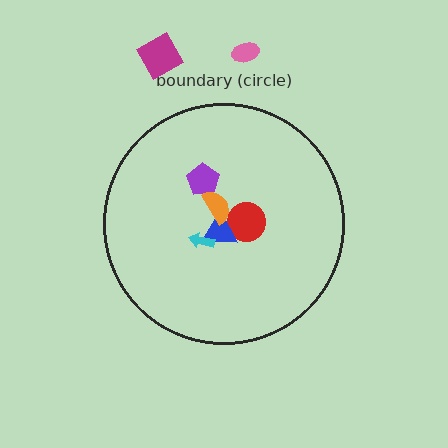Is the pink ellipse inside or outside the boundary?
Outside.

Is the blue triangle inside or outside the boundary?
Inside.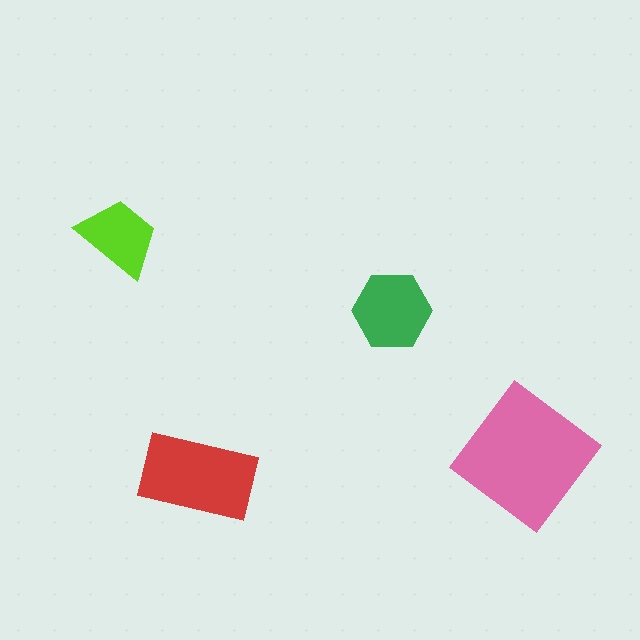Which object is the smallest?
The lime trapezoid.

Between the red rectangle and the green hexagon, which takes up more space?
The red rectangle.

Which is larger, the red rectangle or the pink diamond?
The pink diamond.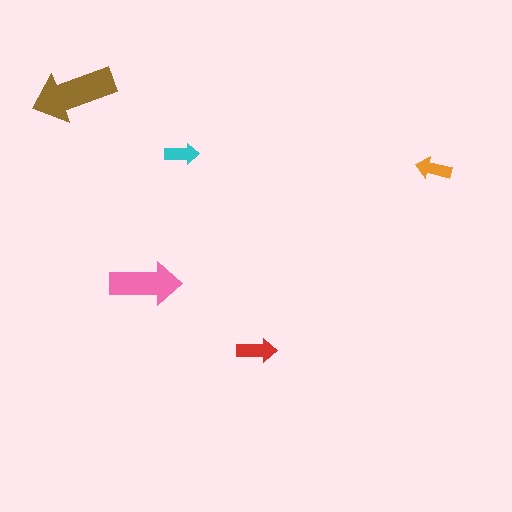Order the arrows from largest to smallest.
the brown one, the pink one, the red one, the orange one, the cyan one.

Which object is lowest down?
The red arrow is bottommost.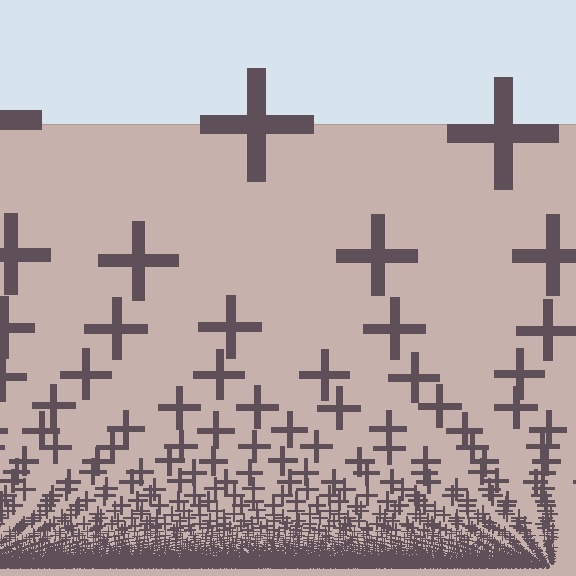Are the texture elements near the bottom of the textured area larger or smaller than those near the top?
Smaller. The gradient is inverted — elements near the bottom are smaller and denser.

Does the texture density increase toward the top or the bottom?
Density increases toward the bottom.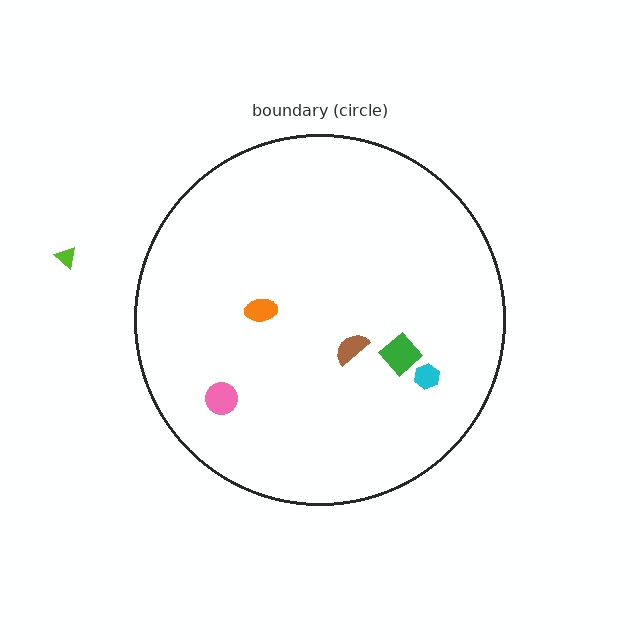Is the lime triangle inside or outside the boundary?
Outside.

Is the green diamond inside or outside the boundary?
Inside.